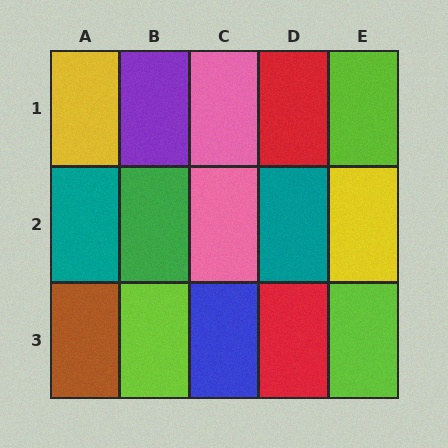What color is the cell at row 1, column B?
Purple.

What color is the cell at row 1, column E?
Lime.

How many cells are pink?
2 cells are pink.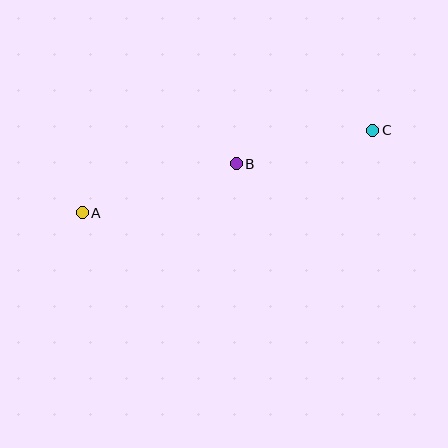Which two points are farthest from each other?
Points A and C are farthest from each other.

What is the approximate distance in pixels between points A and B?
The distance between A and B is approximately 162 pixels.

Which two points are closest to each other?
Points B and C are closest to each other.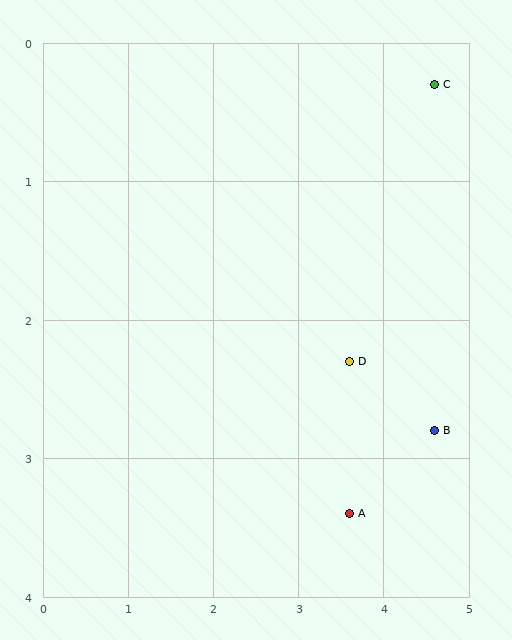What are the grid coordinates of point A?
Point A is at approximately (3.6, 3.4).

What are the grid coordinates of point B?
Point B is at approximately (4.6, 2.8).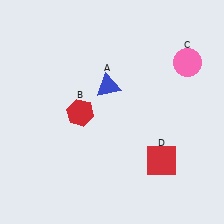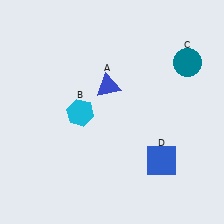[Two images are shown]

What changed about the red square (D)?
In Image 1, D is red. In Image 2, it changed to blue.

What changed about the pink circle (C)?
In Image 1, C is pink. In Image 2, it changed to teal.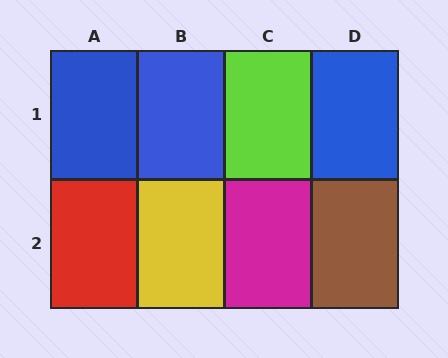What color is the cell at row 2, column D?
Brown.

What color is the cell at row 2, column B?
Yellow.